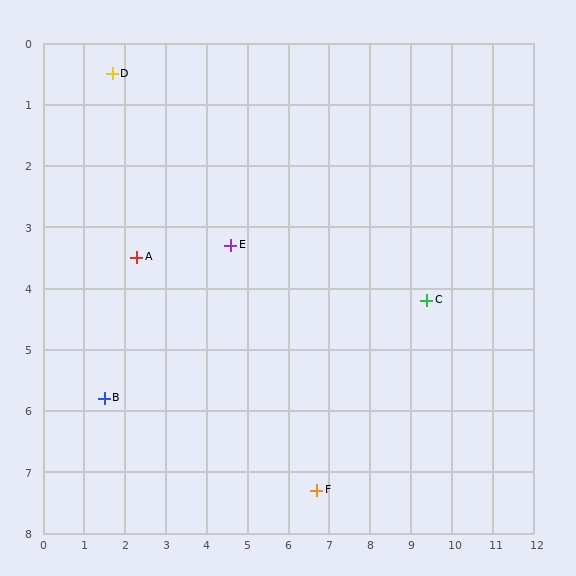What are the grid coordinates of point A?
Point A is at approximately (2.3, 3.5).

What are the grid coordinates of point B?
Point B is at approximately (1.5, 5.8).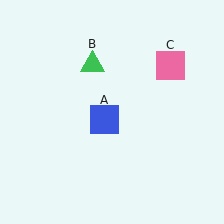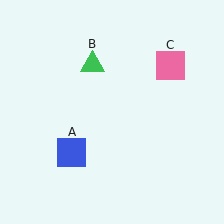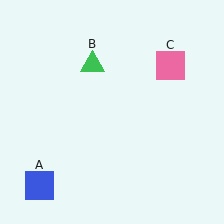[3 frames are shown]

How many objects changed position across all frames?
1 object changed position: blue square (object A).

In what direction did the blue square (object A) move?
The blue square (object A) moved down and to the left.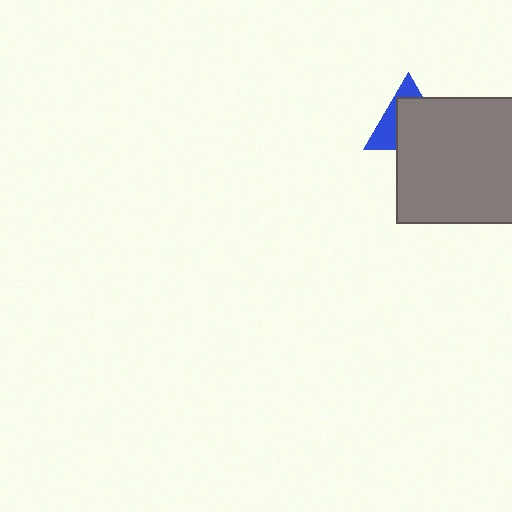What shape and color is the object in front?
The object in front is a gray square.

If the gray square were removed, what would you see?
You would see the complete blue triangle.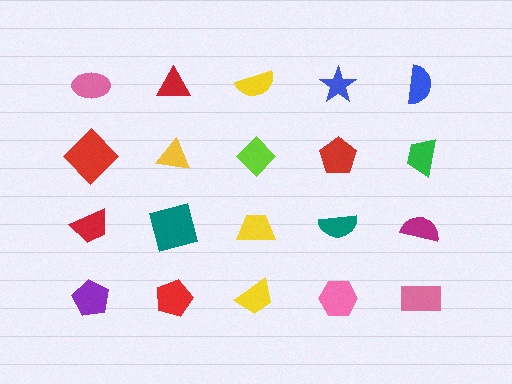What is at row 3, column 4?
A teal semicircle.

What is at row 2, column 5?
A green trapezoid.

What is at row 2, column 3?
A lime diamond.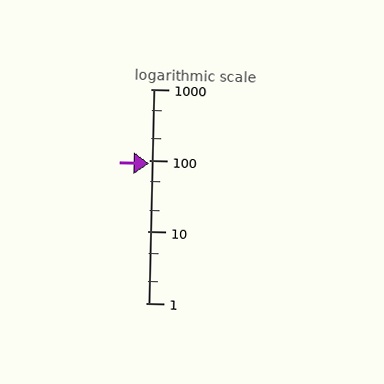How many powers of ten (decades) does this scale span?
The scale spans 3 decades, from 1 to 1000.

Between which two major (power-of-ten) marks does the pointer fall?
The pointer is between 10 and 100.